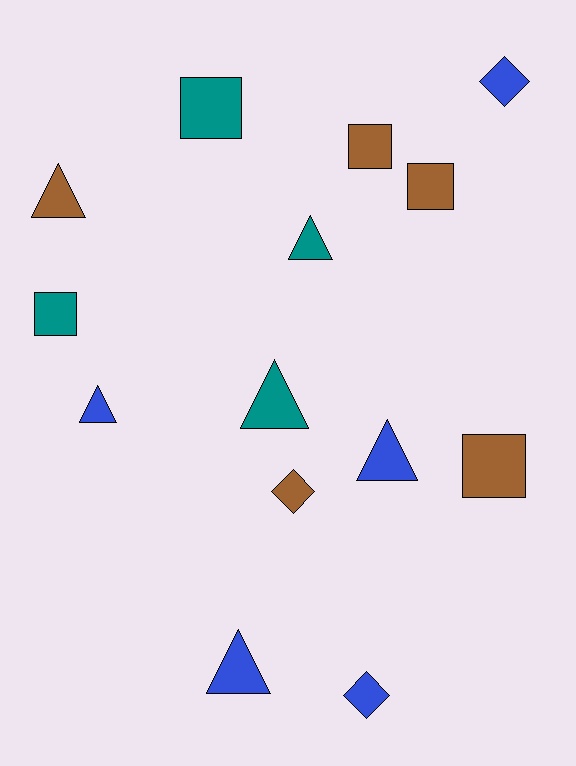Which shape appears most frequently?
Triangle, with 6 objects.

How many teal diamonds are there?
There are no teal diamonds.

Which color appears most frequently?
Blue, with 5 objects.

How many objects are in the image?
There are 14 objects.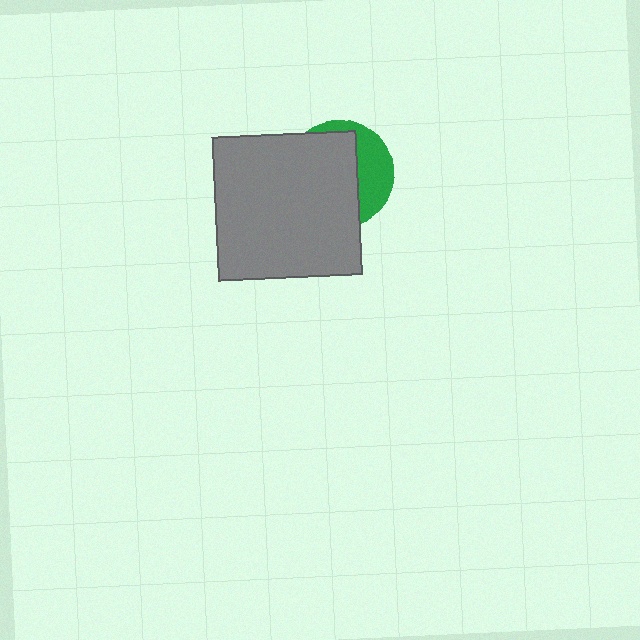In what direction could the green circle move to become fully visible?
The green circle could move right. That would shift it out from behind the gray square entirely.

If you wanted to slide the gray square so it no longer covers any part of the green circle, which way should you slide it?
Slide it left — that is the most direct way to separate the two shapes.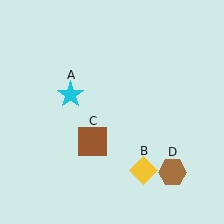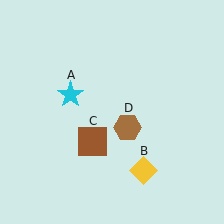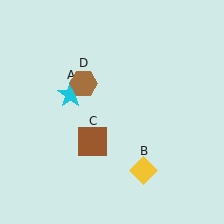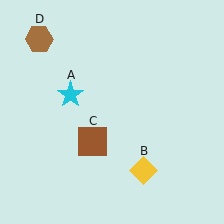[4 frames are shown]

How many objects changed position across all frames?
1 object changed position: brown hexagon (object D).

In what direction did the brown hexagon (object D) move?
The brown hexagon (object D) moved up and to the left.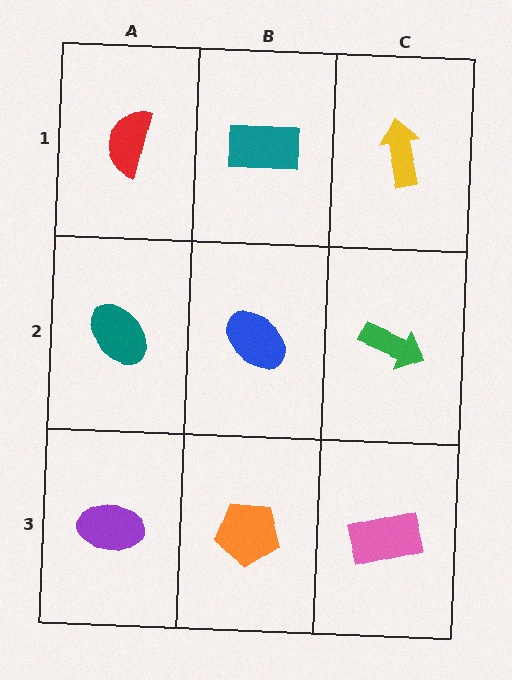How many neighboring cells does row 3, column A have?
2.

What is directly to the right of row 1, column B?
A yellow arrow.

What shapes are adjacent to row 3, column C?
A green arrow (row 2, column C), an orange pentagon (row 3, column B).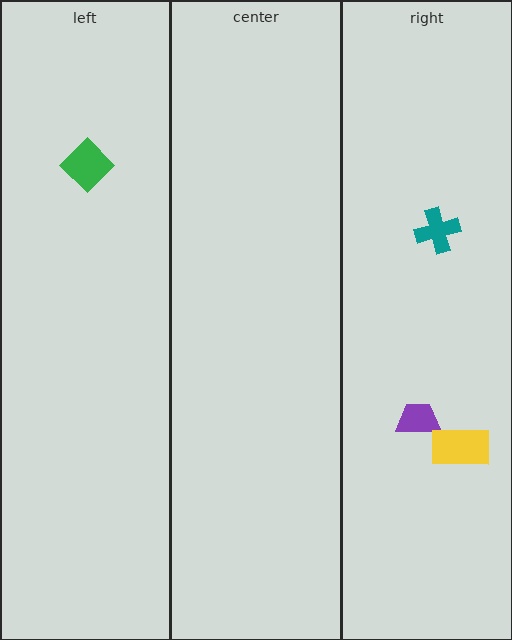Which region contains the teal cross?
The right region.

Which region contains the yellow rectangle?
The right region.